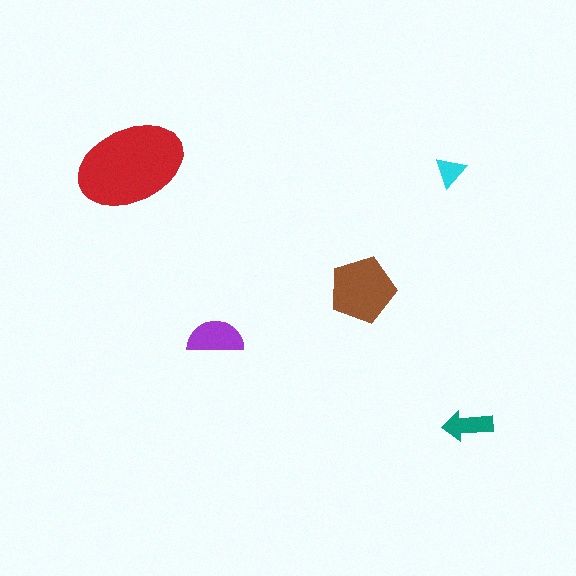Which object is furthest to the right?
The teal arrow is rightmost.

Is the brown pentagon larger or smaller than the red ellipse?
Smaller.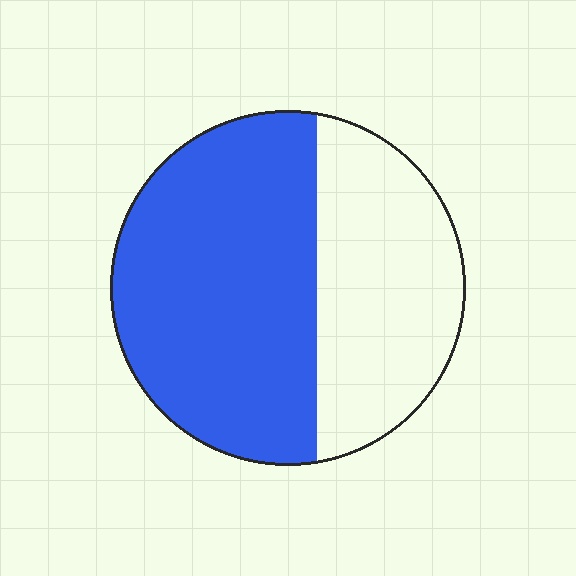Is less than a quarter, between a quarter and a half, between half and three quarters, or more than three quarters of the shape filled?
Between half and three quarters.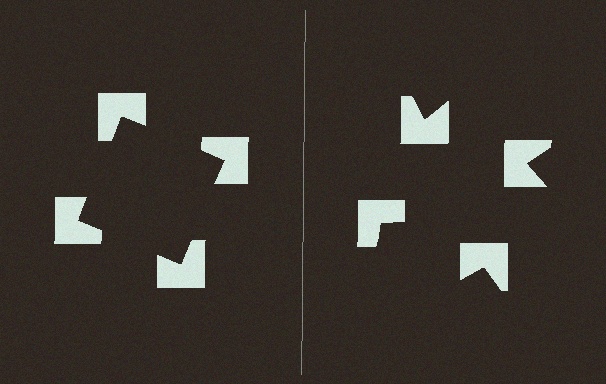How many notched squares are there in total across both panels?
8 — 4 on each side.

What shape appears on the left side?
An illusory square.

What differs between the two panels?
The notched squares are positioned identically on both sides; only the wedge orientations differ. On the left they align to a square; on the right they are misaligned.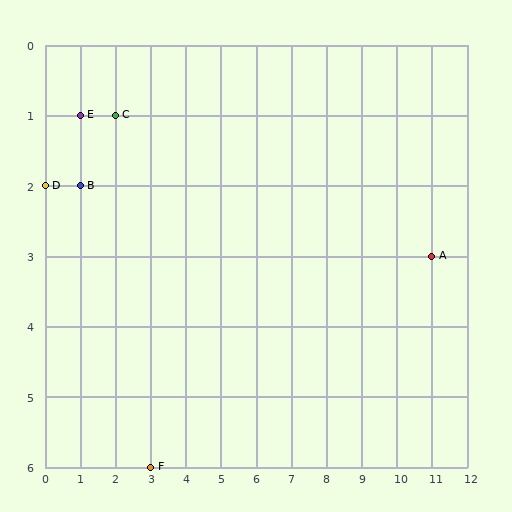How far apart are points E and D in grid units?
Points E and D are 1 column and 1 row apart (about 1.4 grid units diagonally).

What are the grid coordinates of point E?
Point E is at grid coordinates (1, 1).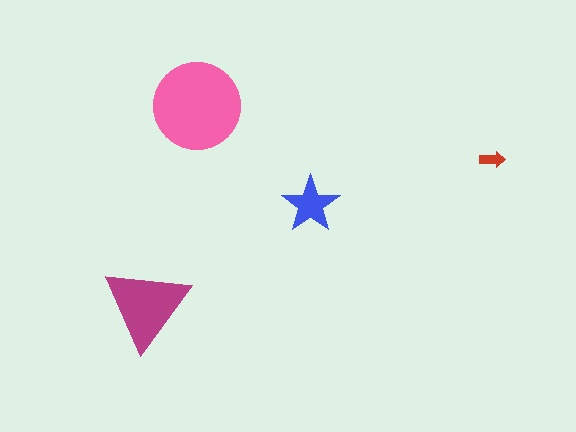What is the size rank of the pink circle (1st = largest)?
1st.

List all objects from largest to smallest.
The pink circle, the magenta triangle, the blue star, the red arrow.